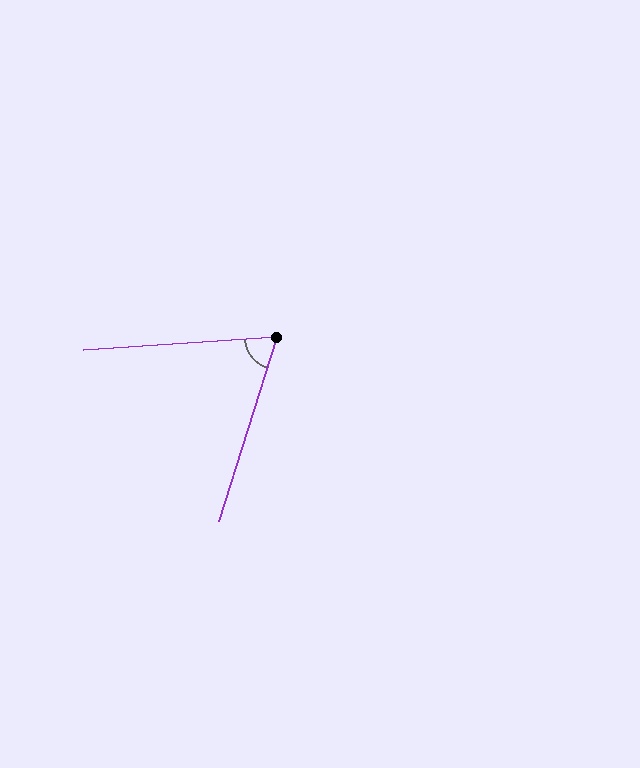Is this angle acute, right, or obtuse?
It is acute.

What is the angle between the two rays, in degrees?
Approximately 69 degrees.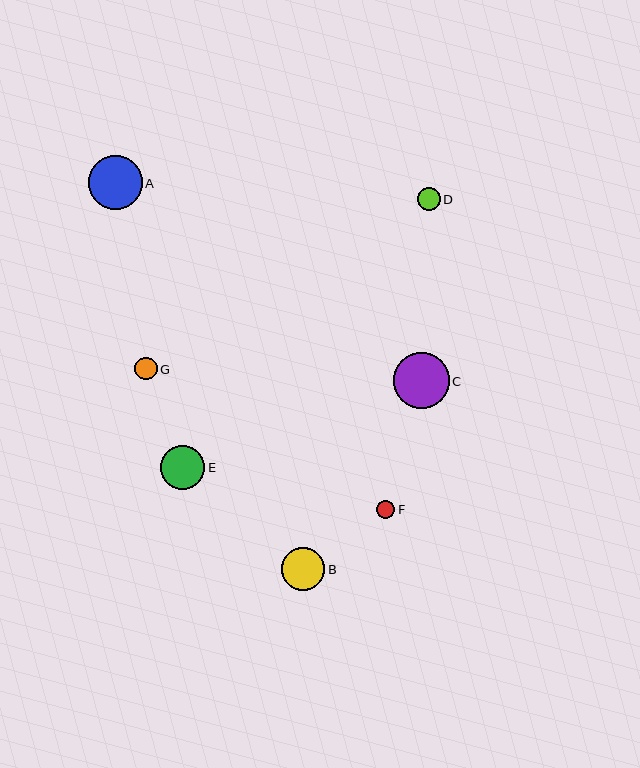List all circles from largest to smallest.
From largest to smallest: C, A, E, B, D, G, F.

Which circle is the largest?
Circle C is the largest with a size of approximately 56 pixels.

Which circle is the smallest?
Circle F is the smallest with a size of approximately 18 pixels.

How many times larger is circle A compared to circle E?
Circle A is approximately 1.2 times the size of circle E.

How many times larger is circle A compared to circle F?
Circle A is approximately 3.0 times the size of circle F.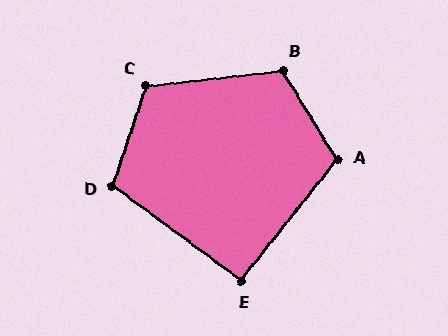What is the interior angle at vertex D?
Approximately 108 degrees (obtuse).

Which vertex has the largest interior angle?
B, at approximately 115 degrees.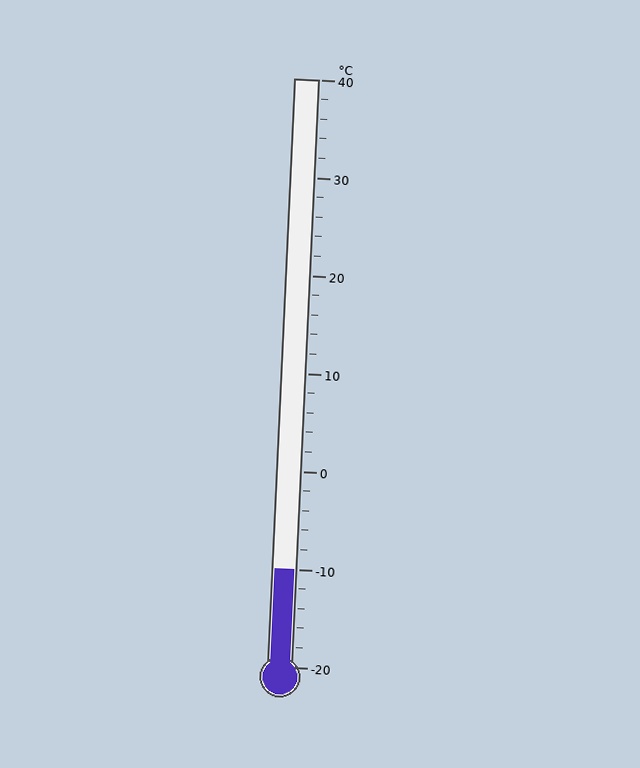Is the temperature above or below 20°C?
The temperature is below 20°C.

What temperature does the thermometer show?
The thermometer shows approximately -10°C.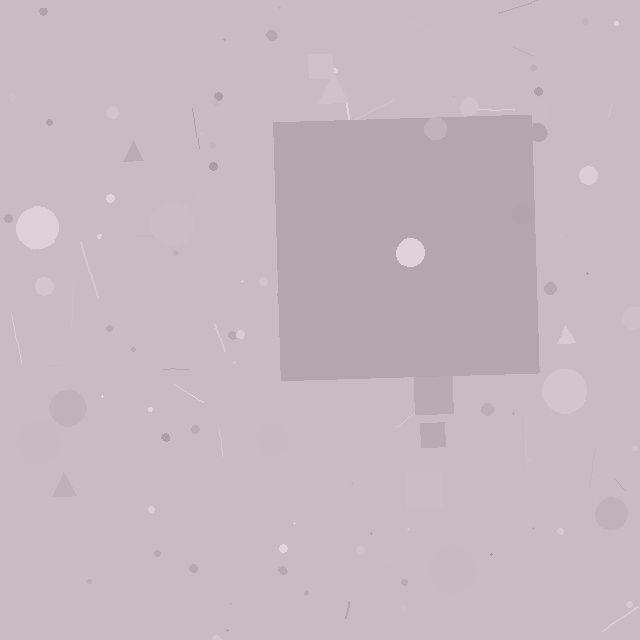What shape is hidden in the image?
A square is hidden in the image.